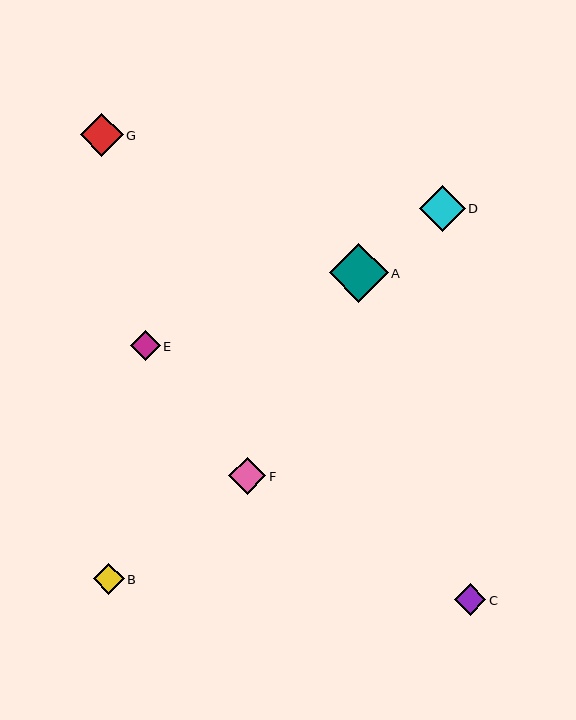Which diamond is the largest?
Diamond A is the largest with a size of approximately 59 pixels.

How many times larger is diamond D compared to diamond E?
Diamond D is approximately 1.5 times the size of diamond E.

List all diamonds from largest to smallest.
From largest to smallest: A, D, G, F, C, B, E.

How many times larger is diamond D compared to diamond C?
Diamond D is approximately 1.5 times the size of diamond C.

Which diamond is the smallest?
Diamond E is the smallest with a size of approximately 30 pixels.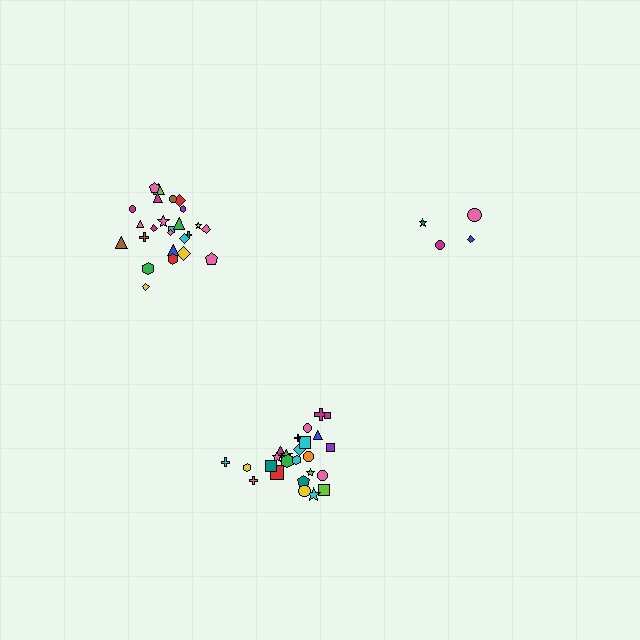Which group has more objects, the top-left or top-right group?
The top-left group.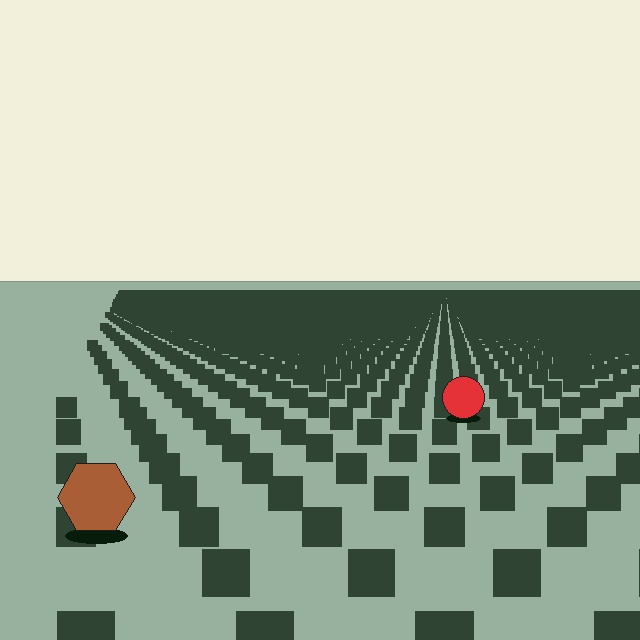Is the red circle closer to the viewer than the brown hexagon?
No. The brown hexagon is closer — you can tell from the texture gradient: the ground texture is coarser near it.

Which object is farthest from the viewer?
The red circle is farthest from the viewer. It appears smaller and the ground texture around it is denser.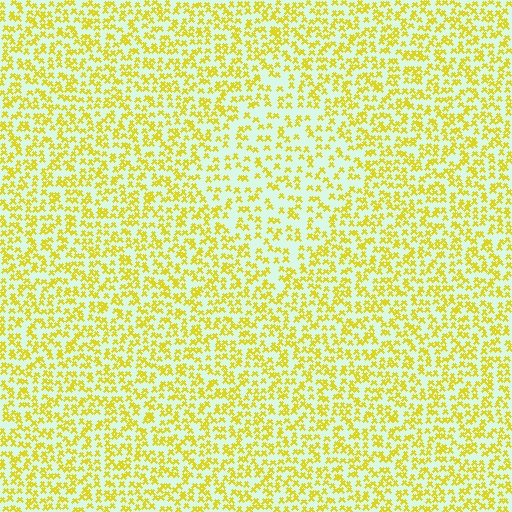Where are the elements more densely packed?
The elements are more densely packed outside the diamond boundary.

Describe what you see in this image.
The image contains small yellow elements arranged at two different densities. A diamond-shaped region is visible where the elements are less densely packed than the surrounding area.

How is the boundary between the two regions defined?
The boundary is defined by a change in element density (approximately 1.7x ratio). All elements are the same color, size, and shape.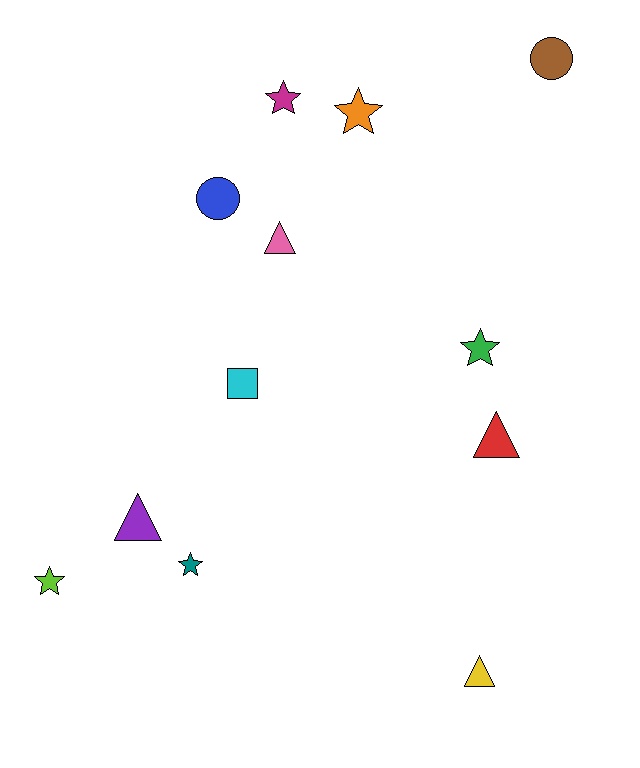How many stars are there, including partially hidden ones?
There are 5 stars.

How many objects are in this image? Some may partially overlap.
There are 12 objects.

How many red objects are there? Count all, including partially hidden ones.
There is 1 red object.